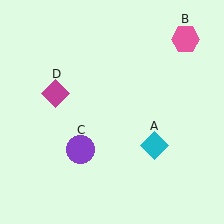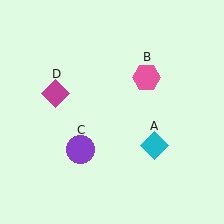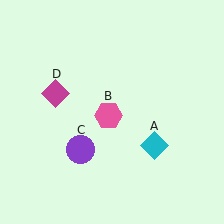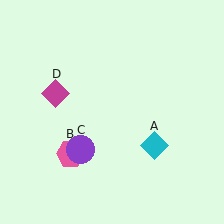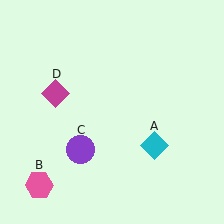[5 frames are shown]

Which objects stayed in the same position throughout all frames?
Cyan diamond (object A) and purple circle (object C) and magenta diamond (object D) remained stationary.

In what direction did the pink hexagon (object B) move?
The pink hexagon (object B) moved down and to the left.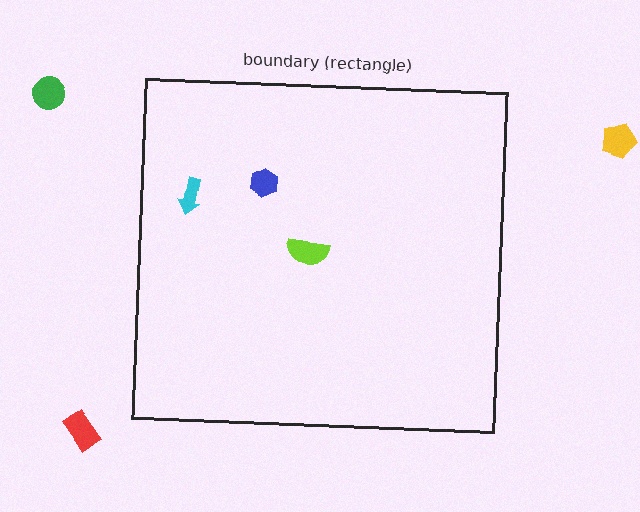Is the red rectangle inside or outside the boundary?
Outside.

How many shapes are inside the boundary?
3 inside, 3 outside.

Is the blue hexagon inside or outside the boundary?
Inside.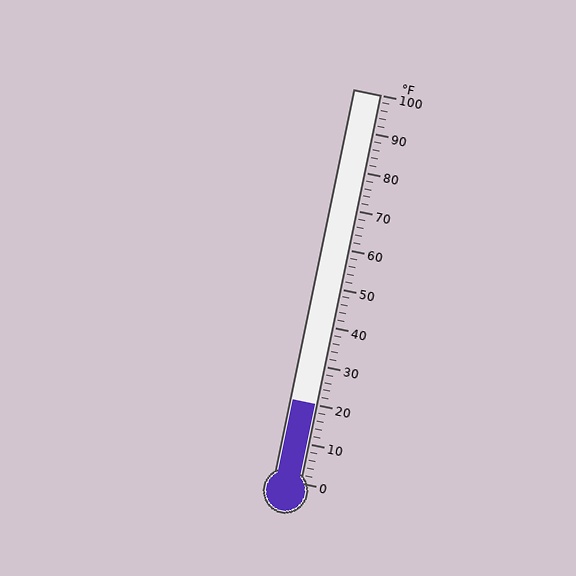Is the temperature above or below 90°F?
The temperature is below 90°F.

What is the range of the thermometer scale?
The thermometer scale ranges from 0°F to 100°F.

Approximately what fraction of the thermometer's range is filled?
The thermometer is filled to approximately 20% of its range.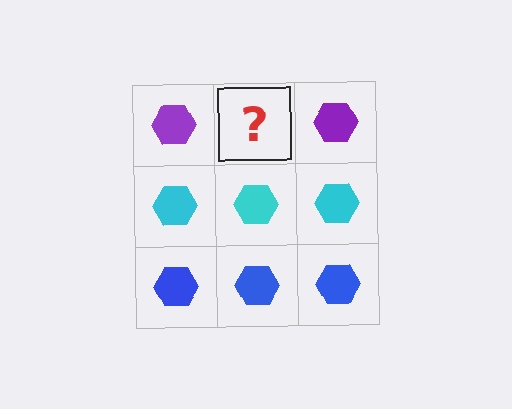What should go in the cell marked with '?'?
The missing cell should contain a purple hexagon.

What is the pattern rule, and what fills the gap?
The rule is that each row has a consistent color. The gap should be filled with a purple hexagon.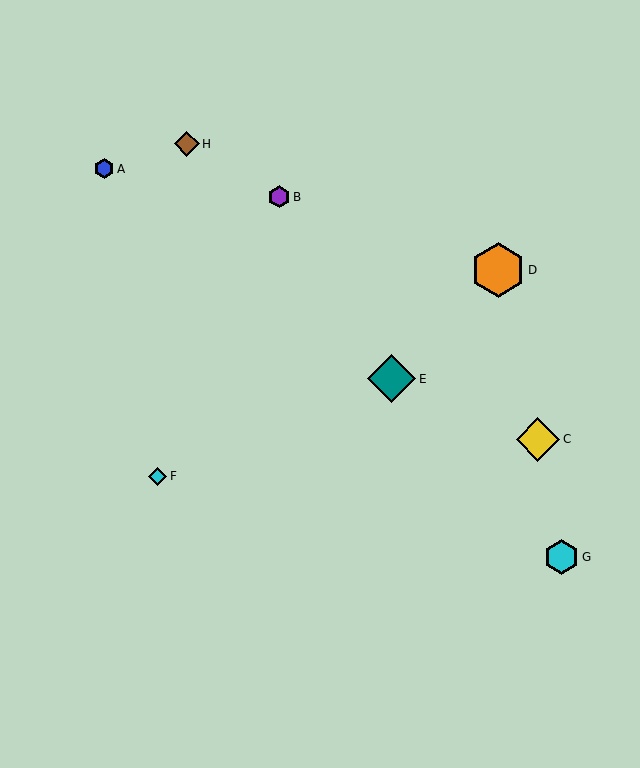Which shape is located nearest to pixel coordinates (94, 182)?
The blue hexagon (labeled A) at (104, 169) is nearest to that location.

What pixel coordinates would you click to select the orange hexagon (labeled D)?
Click at (498, 270) to select the orange hexagon D.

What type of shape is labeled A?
Shape A is a blue hexagon.